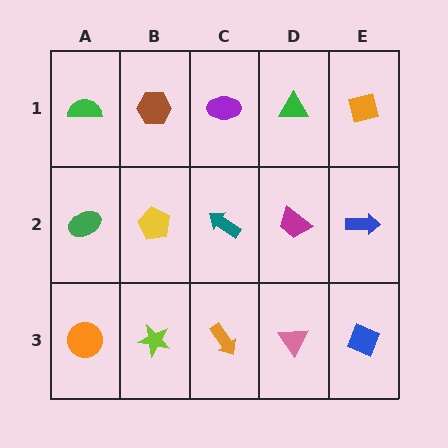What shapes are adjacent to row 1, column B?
A yellow pentagon (row 2, column B), a green semicircle (row 1, column A), a purple ellipse (row 1, column C).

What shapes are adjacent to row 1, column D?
A magenta trapezoid (row 2, column D), a purple ellipse (row 1, column C), an orange square (row 1, column E).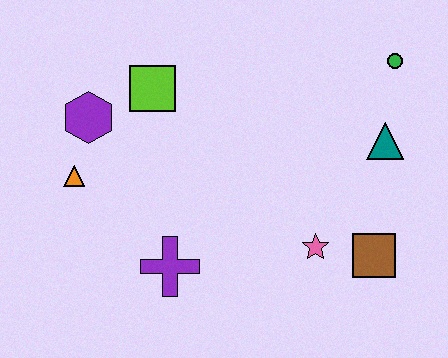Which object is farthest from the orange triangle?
The green circle is farthest from the orange triangle.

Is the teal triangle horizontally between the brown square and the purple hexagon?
No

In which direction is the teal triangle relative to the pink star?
The teal triangle is above the pink star.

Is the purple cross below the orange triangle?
Yes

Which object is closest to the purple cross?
The orange triangle is closest to the purple cross.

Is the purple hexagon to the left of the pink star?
Yes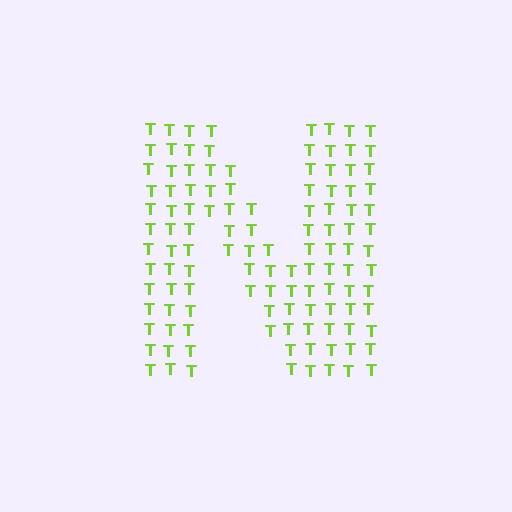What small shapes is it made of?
It is made of small letter T's.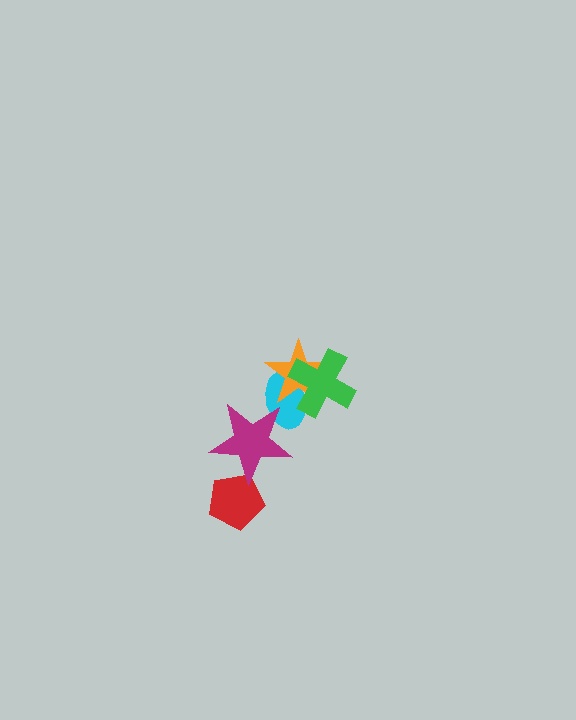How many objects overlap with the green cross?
2 objects overlap with the green cross.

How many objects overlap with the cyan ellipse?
3 objects overlap with the cyan ellipse.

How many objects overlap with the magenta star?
2 objects overlap with the magenta star.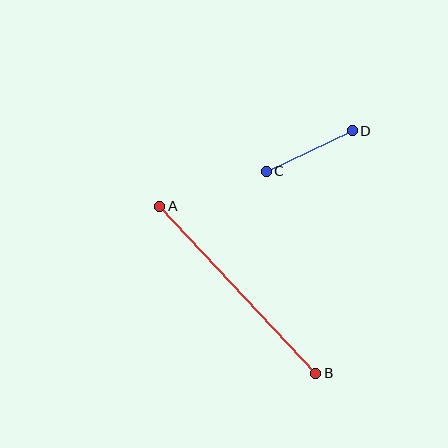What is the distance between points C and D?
The distance is approximately 95 pixels.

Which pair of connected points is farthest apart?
Points A and B are farthest apart.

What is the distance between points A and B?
The distance is approximately 229 pixels.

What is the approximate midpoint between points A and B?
The midpoint is at approximately (238, 290) pixels.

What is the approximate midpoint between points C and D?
The midpoint is at approximately (309, 151) pixels.